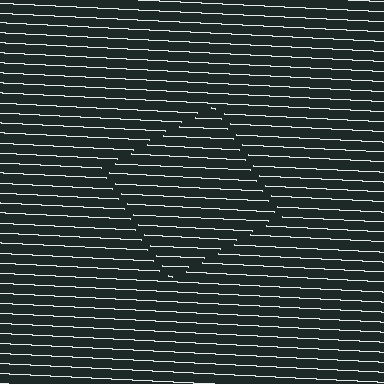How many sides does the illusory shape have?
4 sides — the line-ends trace a square.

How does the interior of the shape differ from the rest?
The interior of the shape contains the same grating, shifted by half a period — the contour is defined by the phase discontinuity where line-ends from the inner and outer gratings abut.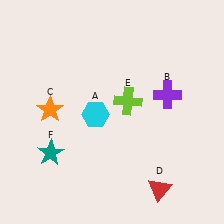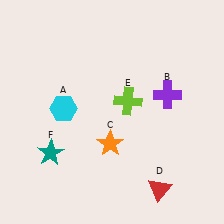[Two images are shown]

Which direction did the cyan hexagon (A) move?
The cyan hexagon (A) moved left.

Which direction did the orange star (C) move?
The orange star (C) moved right.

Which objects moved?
The objects that moved are: the cyan hexagon (A), the orange star (C).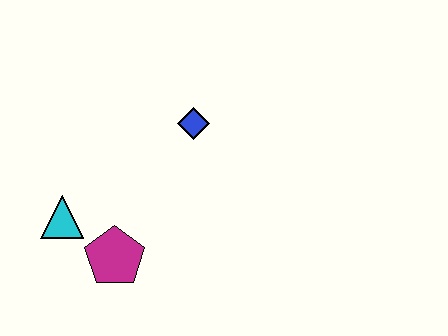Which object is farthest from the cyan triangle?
The blue diamond is farthest from the cyan triangle.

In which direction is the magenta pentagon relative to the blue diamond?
The magenta pentagon is below the blue diamond.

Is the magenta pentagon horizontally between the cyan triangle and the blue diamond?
Yes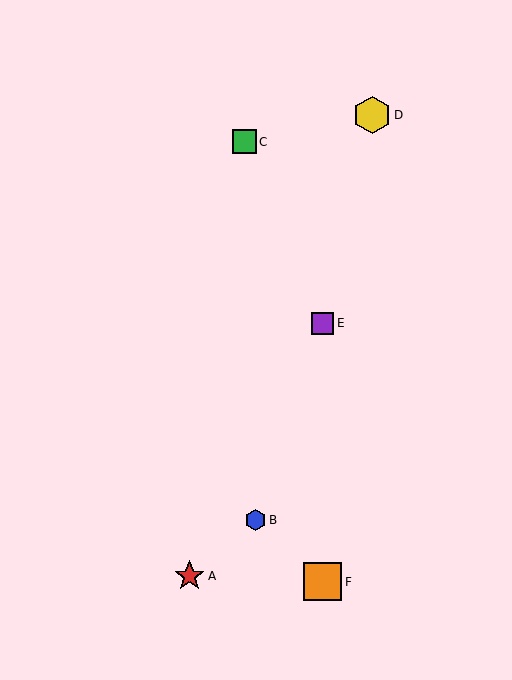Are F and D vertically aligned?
No, F is at x≈323 and D is at x≈372.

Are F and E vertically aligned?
Yes, both are at x≈323.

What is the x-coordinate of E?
Object E is at x≈323.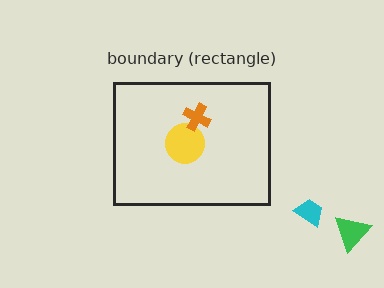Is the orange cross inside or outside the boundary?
Inside.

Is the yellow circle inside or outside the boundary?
Inside.